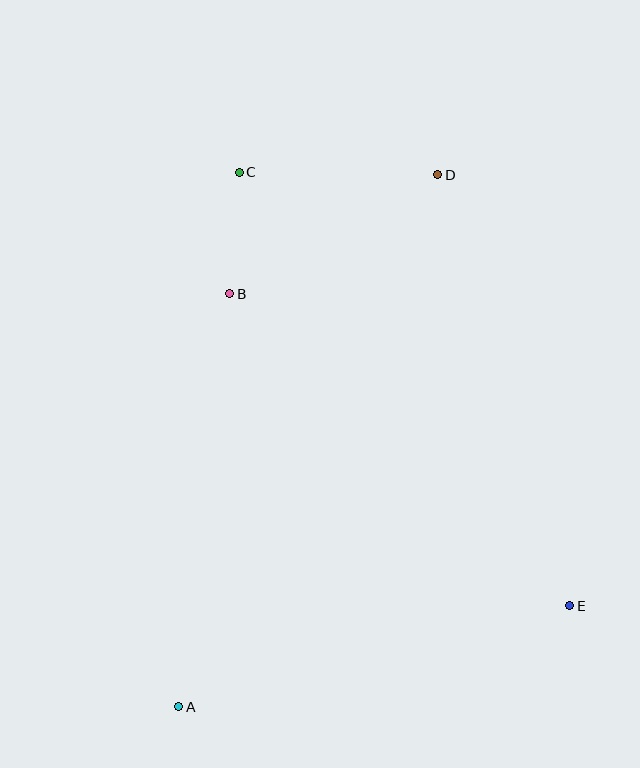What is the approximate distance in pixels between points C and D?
The distance between C and D is approximately 199 pixels.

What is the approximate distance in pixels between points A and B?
The distance between A and B is approximately 416 pixels.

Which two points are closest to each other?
Points B and C are closest to each other.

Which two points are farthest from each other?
Points A and D are farthest from each other.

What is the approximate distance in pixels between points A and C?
The distance between A and C is approximately 538 pixels.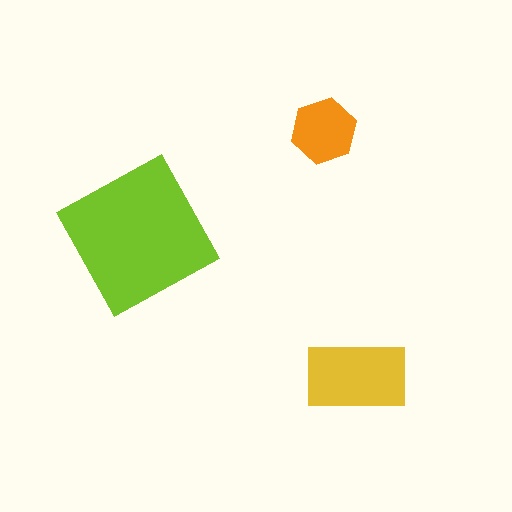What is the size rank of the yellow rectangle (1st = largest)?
2nd.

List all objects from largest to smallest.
The lime square, the yellow rectangle, the orange hexagon.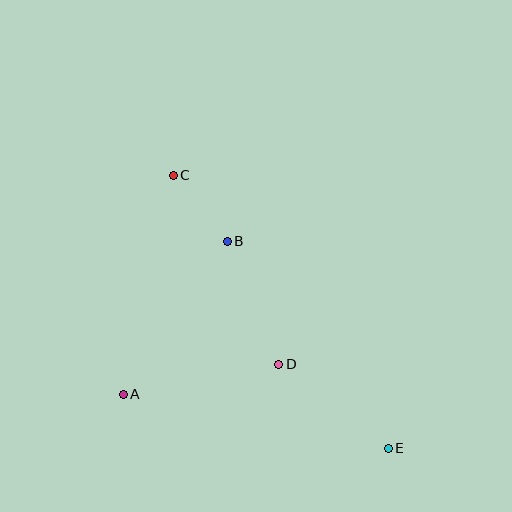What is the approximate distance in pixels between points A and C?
The distance between A and C is approximately 225 pixels.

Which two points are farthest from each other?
Points C and E are farthest from each other.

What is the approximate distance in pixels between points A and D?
The distance between A and D is approximately 158 pixels.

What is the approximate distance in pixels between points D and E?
The distance between D and E is approximately 138 pixels.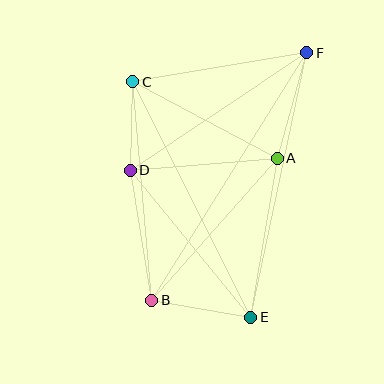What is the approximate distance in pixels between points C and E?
The distance between C and E is approximately 263 pixels.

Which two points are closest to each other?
Points C and D are closest to each other.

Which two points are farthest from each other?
Points B and F are farthest from each other.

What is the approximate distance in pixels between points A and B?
The distance between A and B is approximately 190 pixels.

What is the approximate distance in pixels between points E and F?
The distance between E and F is approximately 270 pixels.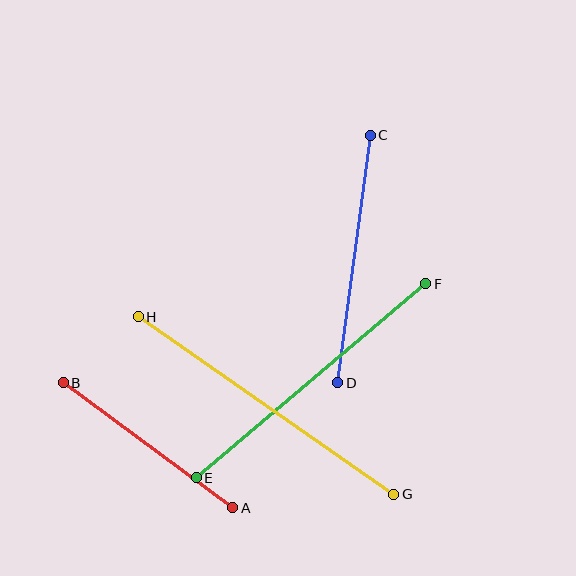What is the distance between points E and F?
The distance is approximately 300 pixels.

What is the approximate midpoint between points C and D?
The midpoint is at approximately (354, 259) pixels.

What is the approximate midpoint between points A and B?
The midpoint is at approximately (148, 445) pixels.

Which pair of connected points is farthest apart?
Points G and H are farthest apart.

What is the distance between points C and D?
The distance is approximately 250 pixels.